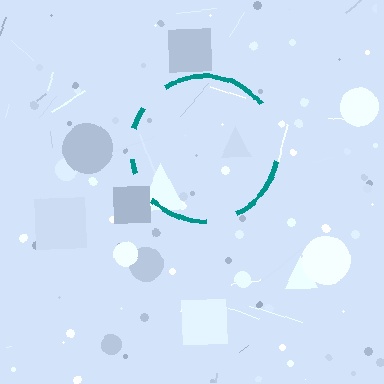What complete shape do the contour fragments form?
The contour fragments form a circle.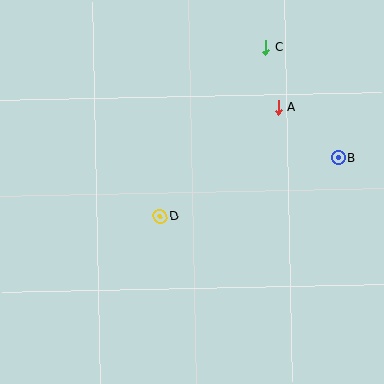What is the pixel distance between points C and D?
The distance between C and D is 199 pixels.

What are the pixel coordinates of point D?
Point D is at (160, 216).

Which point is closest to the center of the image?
Point D at (160, 216) is closest to the center.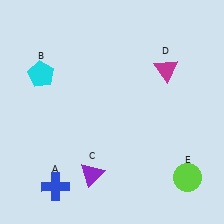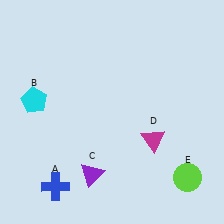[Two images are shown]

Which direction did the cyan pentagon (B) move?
The cyan pentagon (B) moved down.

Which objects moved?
The objects that moved are: the cyan pentagon (B), the magenta triangle (D).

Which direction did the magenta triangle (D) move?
The magenta triangle (D) moved down.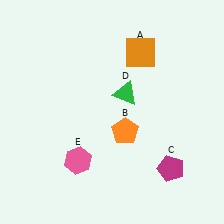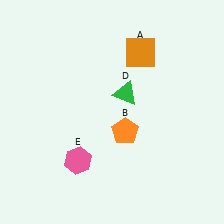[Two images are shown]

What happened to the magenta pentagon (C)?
The magenta pentagon (C) was removed in Image 2. It was in the bottom-right area of Image 1.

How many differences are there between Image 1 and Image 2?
There is 1 difference between the two images.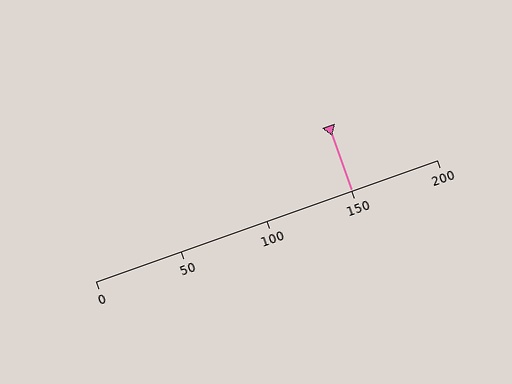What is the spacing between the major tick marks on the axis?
The major ticks are spaced 50 apart.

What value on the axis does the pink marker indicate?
The marker indicates approximately 150.